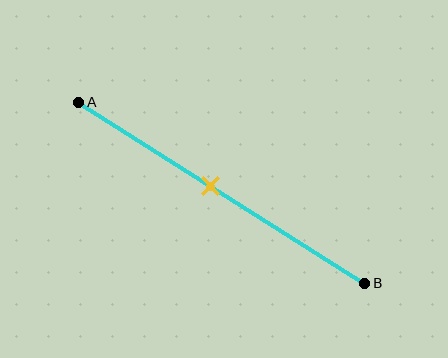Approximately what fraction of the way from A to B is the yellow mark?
The yellow mark is approximately 45% of the way from A to B.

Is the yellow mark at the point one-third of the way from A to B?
No, the mark is at about 45% from A, not at the 33% one-third point.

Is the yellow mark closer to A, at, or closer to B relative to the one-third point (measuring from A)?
The yellow mark is closer to point B than the one-third point of segment AB.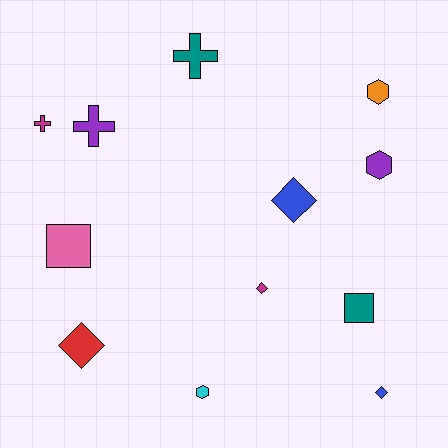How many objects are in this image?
There are 12 objects.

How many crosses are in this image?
There are 3 crosses.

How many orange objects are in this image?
There is 1 orange object.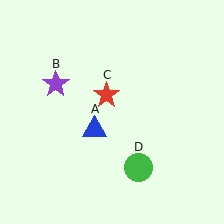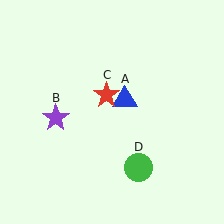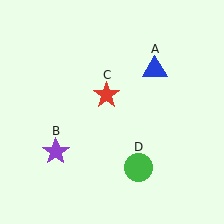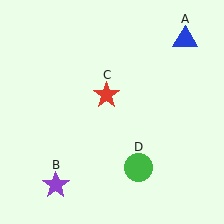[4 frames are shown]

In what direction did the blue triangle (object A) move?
The blue triangle (object A) moved up and to the right.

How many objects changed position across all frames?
2 objects changed position: blue triangle (object A), purple star (object B).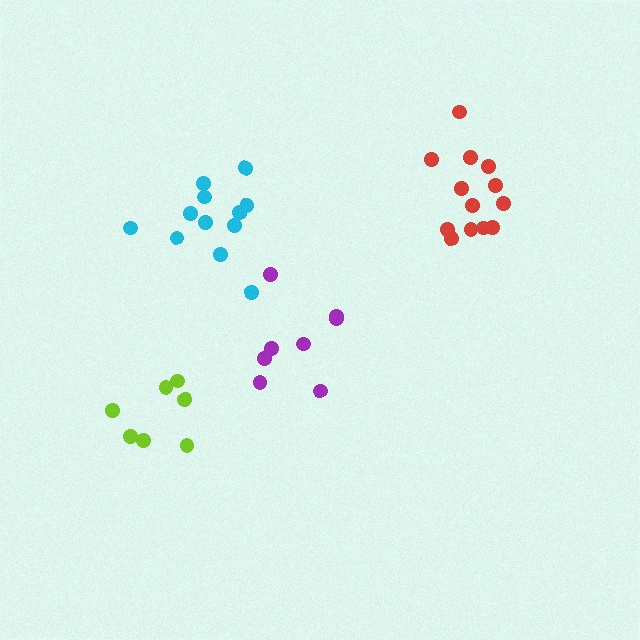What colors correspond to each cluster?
The clusters are colored: lime, purple, cyan, red.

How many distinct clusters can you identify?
There are 4 distinct clusters.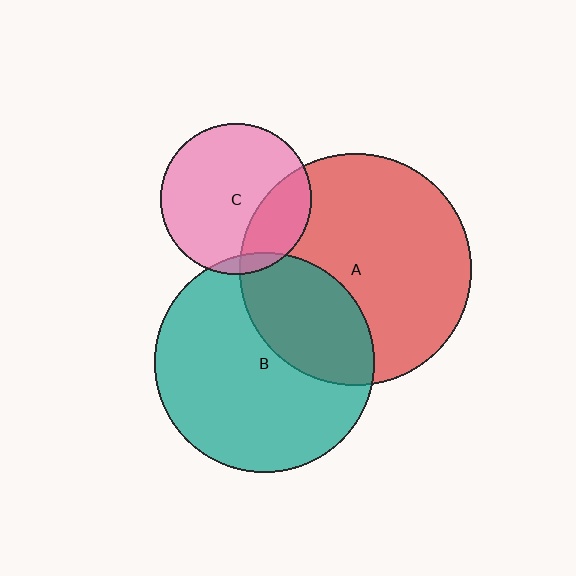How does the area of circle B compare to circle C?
Approximately 2.1 times.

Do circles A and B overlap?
Yes.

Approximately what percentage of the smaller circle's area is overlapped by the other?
Approximately 35%.